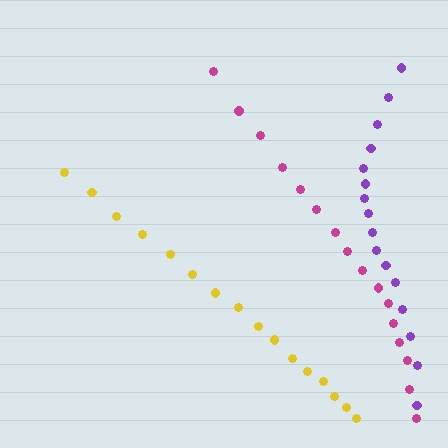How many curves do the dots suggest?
There are 3 distinct paths.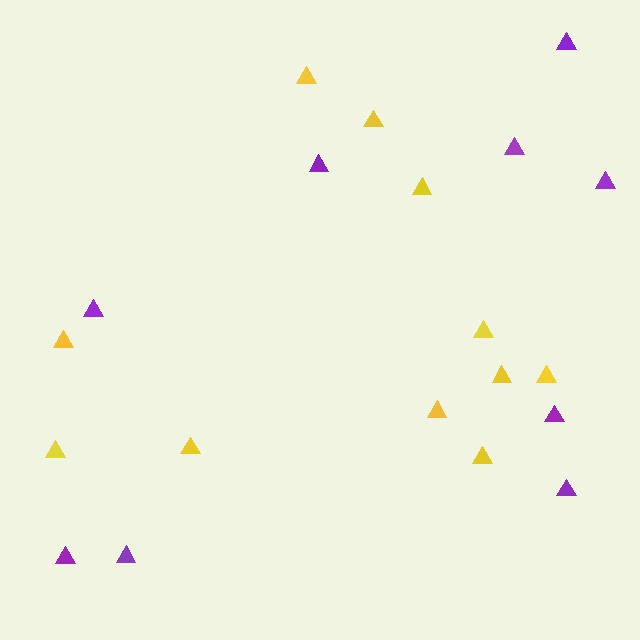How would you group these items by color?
There are 2 groups: one group of purple triangles (9) and one group of yellow triangles (11).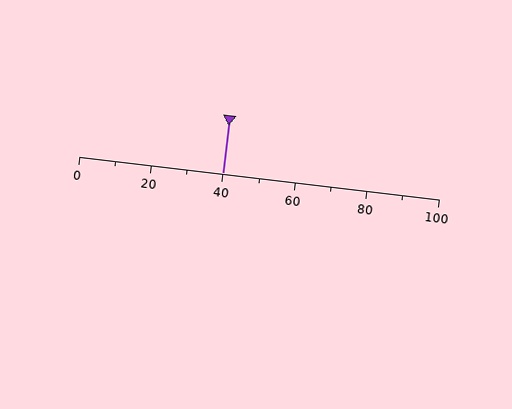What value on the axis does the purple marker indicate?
The marker indicates approximately 40.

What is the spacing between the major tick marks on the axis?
The major ticks are spaced 20 apart.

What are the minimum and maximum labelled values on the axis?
The axis runs from 0 to 100.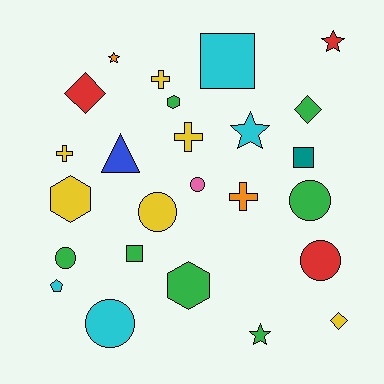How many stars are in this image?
There are 4 stars.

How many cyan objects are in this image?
There are 4 cyan objects.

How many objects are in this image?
There are 25 objects.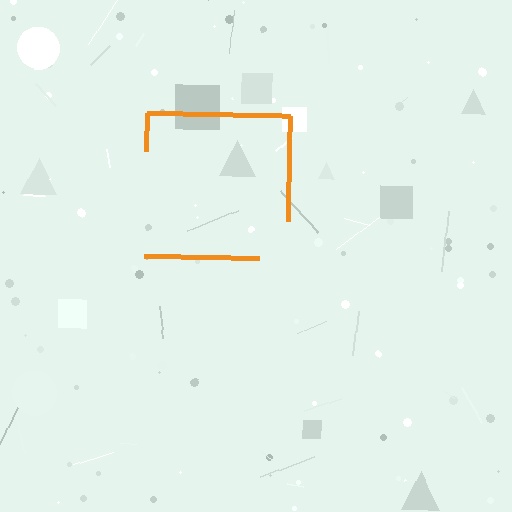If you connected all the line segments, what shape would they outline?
They would outline a square.